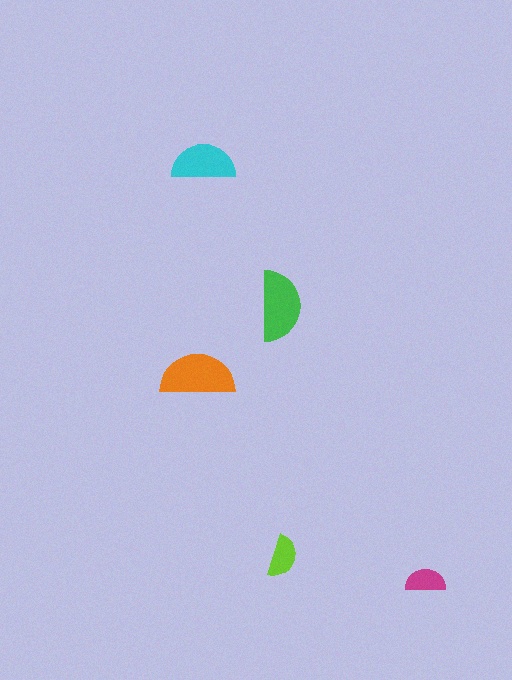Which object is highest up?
The cyan semicircle is topmost.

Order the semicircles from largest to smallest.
the orange one, the green one, the cyan one, the lime one, the magenta one.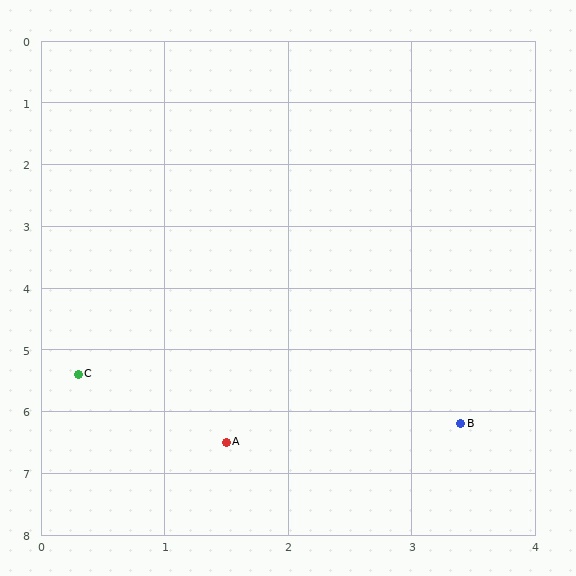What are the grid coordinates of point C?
Point C is at approximately (0.3, 5.4).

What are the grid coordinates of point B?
Point B is at approximately (3.4, 6.2).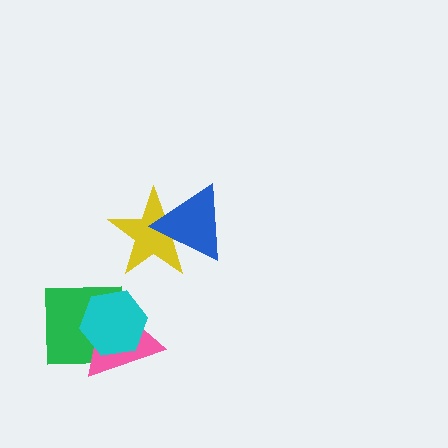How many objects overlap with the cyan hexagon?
2 objects overlap with the cyan hexagon.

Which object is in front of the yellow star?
The blue triangle is in front of the yellow star.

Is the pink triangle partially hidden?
Yes, it is partially covered by another shape.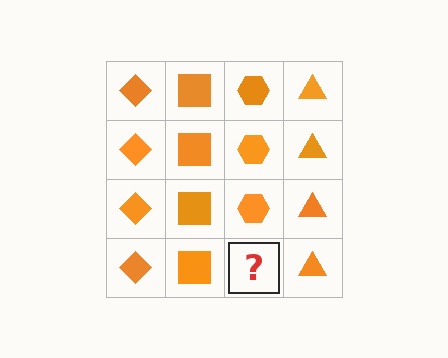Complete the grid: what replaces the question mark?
The question mark should be replaced with an orange hexagon.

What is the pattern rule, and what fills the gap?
The rule is that each column has a consistent shape. The gap should be filled with an orange hexagon.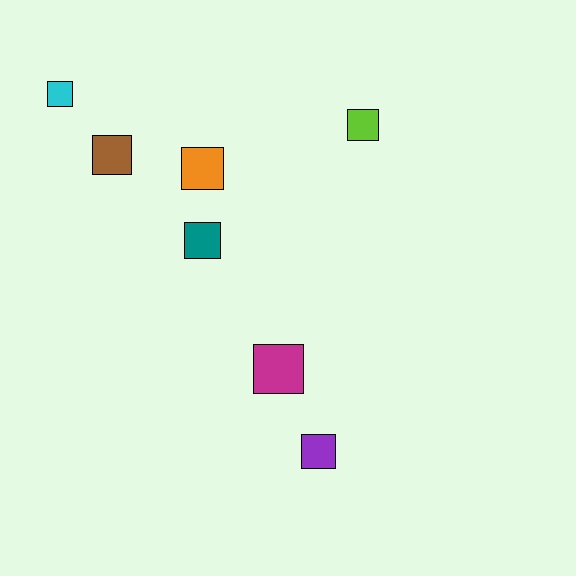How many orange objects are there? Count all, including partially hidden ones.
There is 1 orange object.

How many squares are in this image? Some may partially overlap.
There are 7 squares.